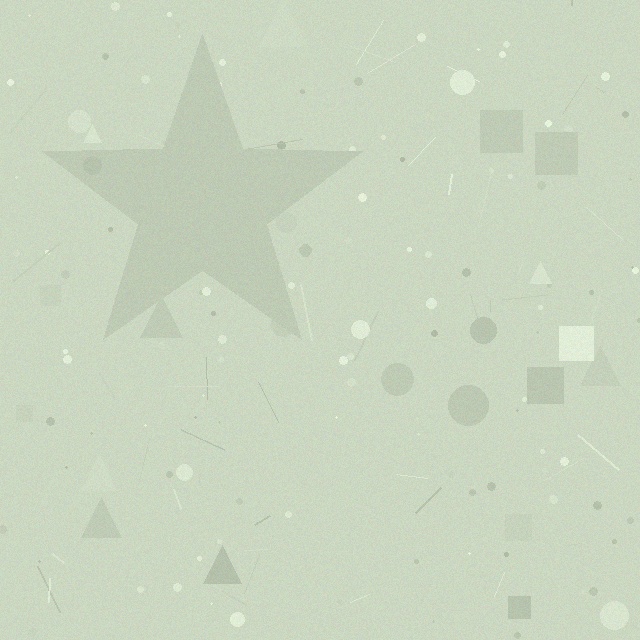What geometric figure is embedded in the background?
A star is embedded in the background.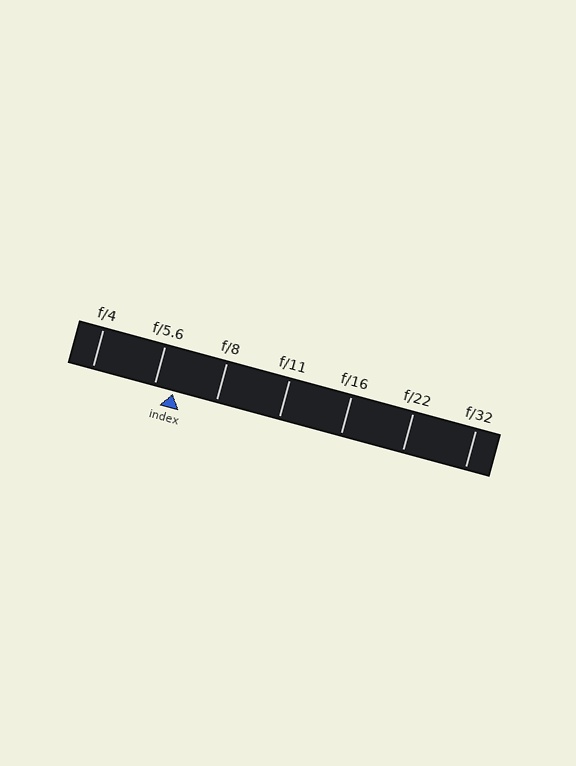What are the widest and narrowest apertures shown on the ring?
The widest aperture shown is f/4 and the narrowest is f/32.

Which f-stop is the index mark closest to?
The index mark is closest to f/5.6.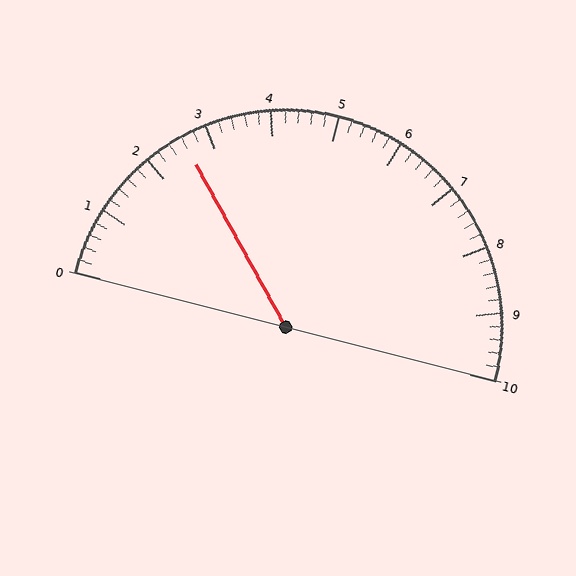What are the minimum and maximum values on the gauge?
The gauge ranges from 0 to 10.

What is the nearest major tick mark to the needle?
The nearest major tick mark is 3.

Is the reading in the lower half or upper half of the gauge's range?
The reading is in the lower half of the range (0 to 10).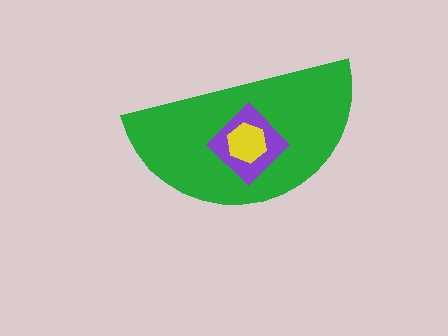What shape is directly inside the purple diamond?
The yellow hexagon.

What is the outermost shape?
The green semicircle.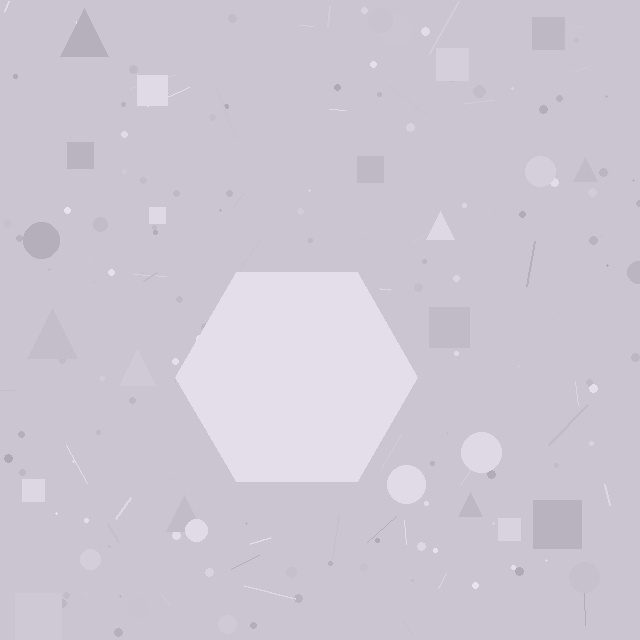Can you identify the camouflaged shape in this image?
The camouflaged shape is a hexagon.